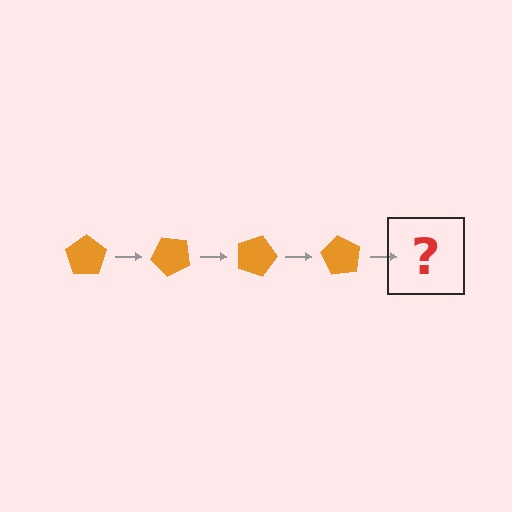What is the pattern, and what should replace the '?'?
The pattern is that the pentagon rotates 45 degrees each step. The '?' should be an orange pentagon rotated 180 degrees.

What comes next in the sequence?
The next element should be an orange pentagon rotated 180 degrees.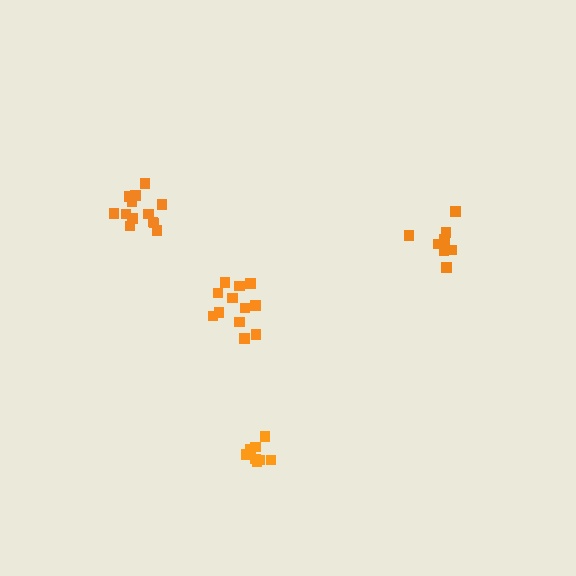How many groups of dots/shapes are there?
There are 4 groups.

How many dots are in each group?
Group 1: 12 dots, Group 2: 13 dots, Group 3: 8 dots, Group 4: 8 dots (41 total).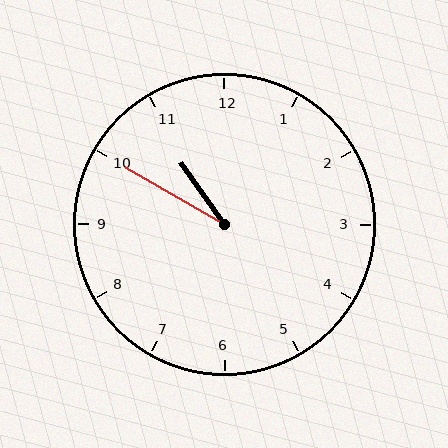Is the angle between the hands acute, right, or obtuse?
It is acute.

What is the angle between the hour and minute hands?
Approximately 25 degrees.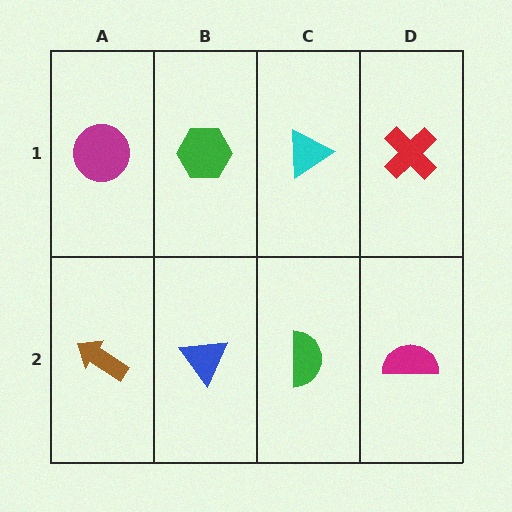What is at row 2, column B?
A blue triangle.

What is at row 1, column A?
A magenta circle.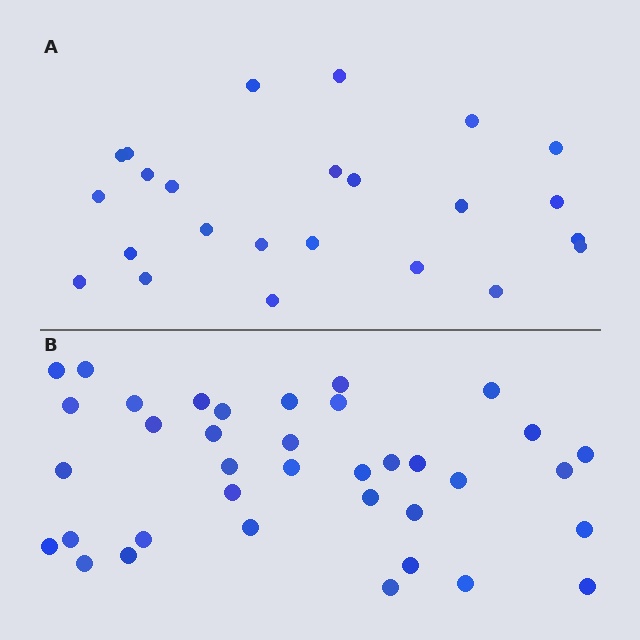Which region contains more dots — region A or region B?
Region B (the bottom region) has more dots.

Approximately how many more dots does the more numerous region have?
Region B has approximately 15 more dots than region A.